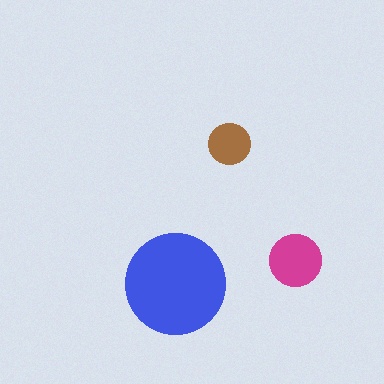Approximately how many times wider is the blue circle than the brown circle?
About 2.5 times wider.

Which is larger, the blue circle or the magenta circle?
The blue one.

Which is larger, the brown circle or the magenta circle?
The magenta one.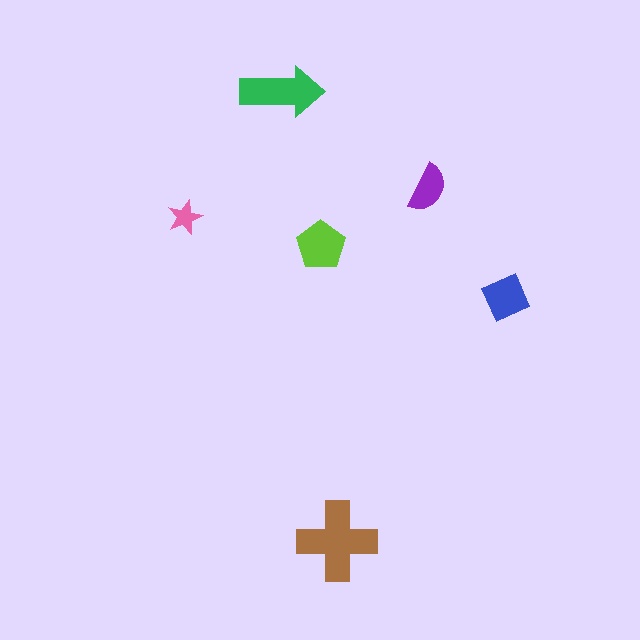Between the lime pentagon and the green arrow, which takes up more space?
The green arrow.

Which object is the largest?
The brown cross.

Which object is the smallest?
The pink star.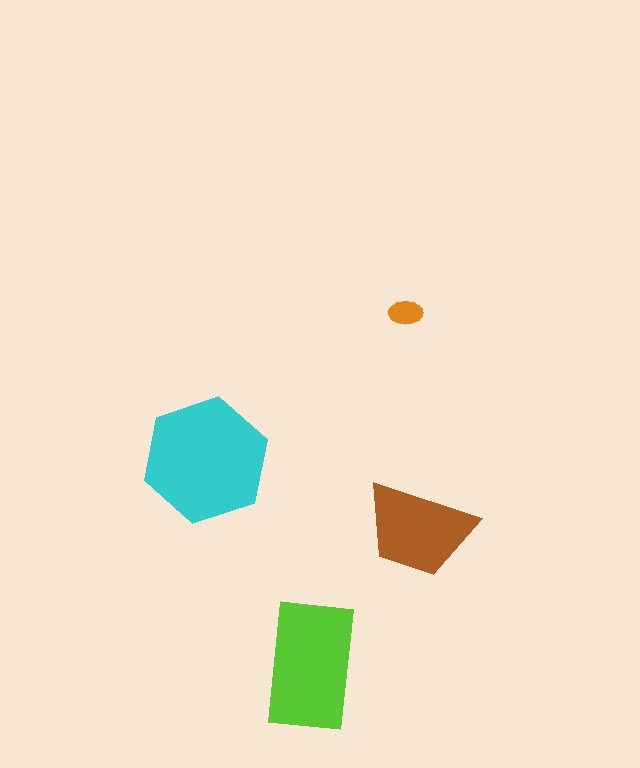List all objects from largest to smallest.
The cyan hexagon, the lime rectangle, the brown trapezoid, the orange ellipse.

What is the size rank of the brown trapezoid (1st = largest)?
3rd.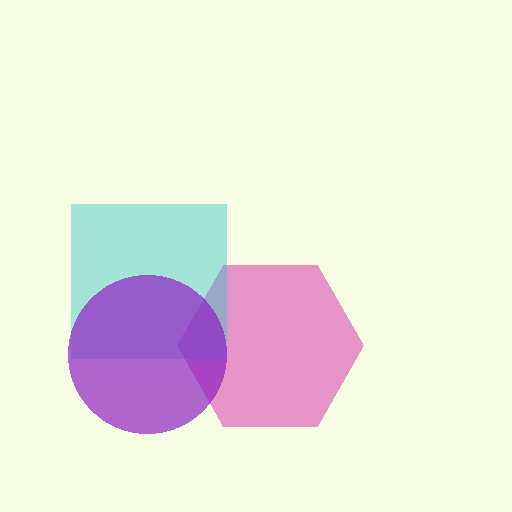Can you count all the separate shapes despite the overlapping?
Yes, there are 3 separate shapes.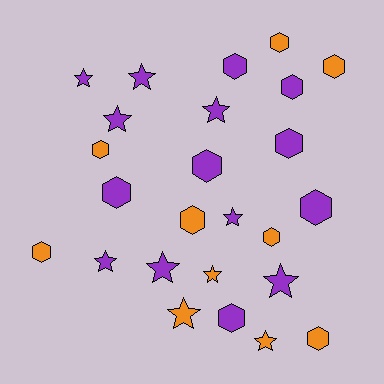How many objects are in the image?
There are 25 objects.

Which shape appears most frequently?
Hexagon, with 14 objects.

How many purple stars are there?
There are 8 purple stars.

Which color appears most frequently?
Purple, with 15 objects.